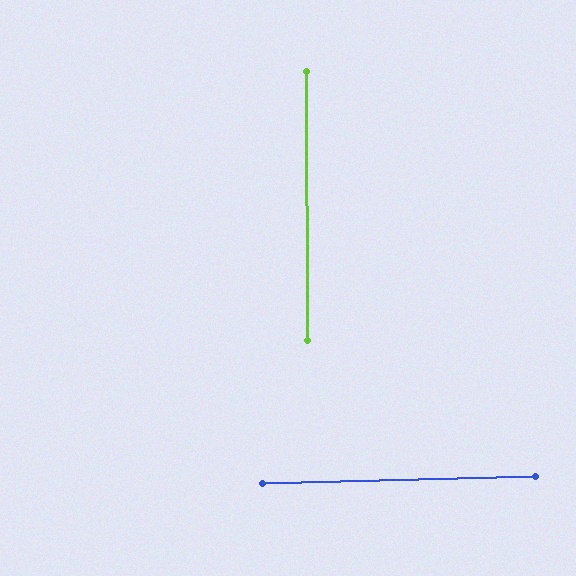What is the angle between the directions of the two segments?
Approximately 89 degrees.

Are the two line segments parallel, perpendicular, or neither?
Perpendicular — they meet at approximately 89°.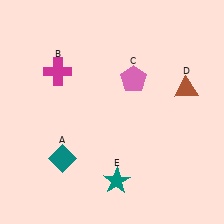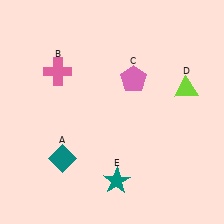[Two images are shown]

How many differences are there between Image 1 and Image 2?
There are 2 differences between the two images.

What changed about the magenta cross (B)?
In Image 1, B is magenta. In Image 2, it changed to pink.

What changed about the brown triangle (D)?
In Image 1, D is brown. In Image 2, it changed to lime.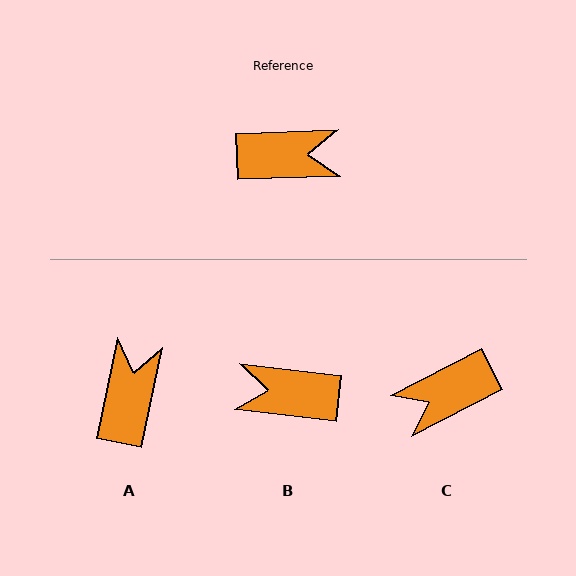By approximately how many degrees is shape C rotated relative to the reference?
Approximately 154 degrees clockwise.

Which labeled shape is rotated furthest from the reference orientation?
B, about 172 degrees away.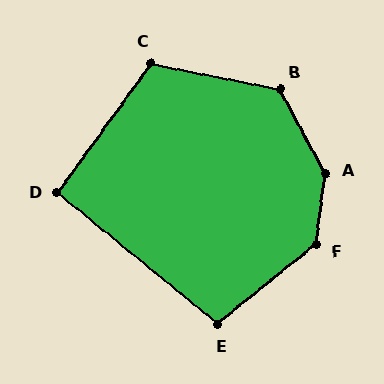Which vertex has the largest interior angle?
A, at approximately 144 degrees.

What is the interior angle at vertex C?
Approximately 114 degrees (obtuse).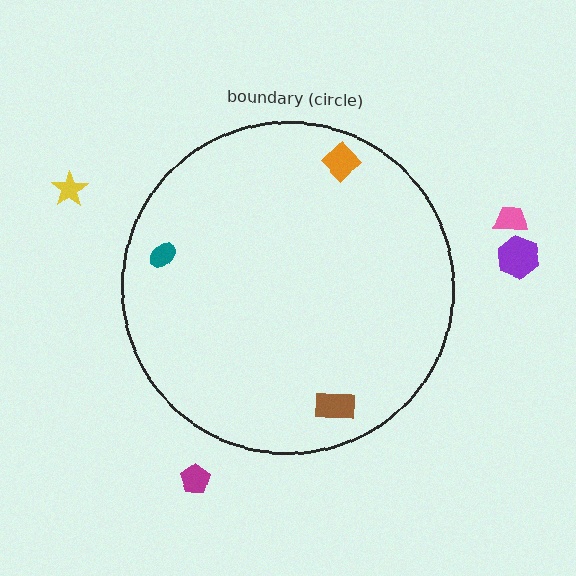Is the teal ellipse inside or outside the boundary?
Inside.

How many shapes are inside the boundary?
3 inside, 4 outside.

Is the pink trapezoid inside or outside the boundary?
Outside.